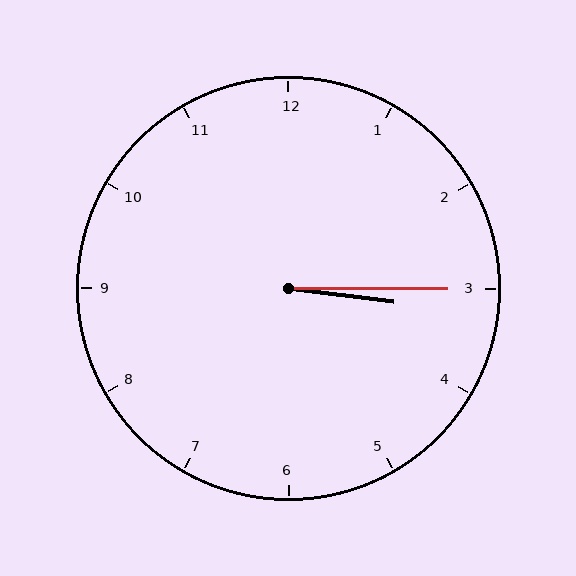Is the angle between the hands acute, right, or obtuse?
It is acute.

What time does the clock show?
3:15.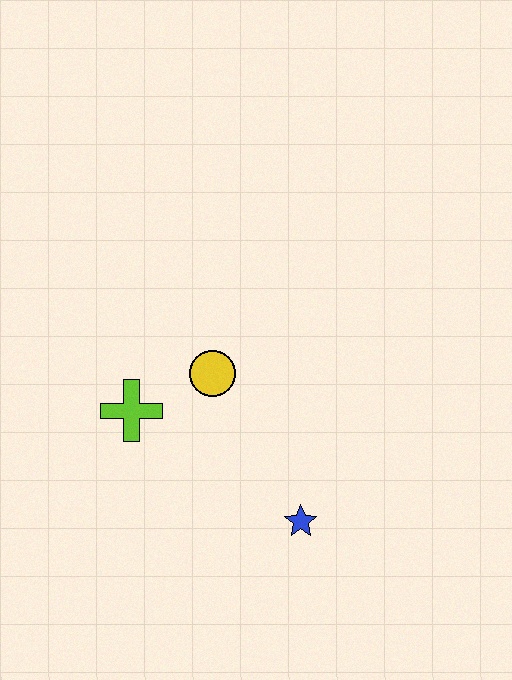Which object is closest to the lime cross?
The yellow circle is closest to the lime cross.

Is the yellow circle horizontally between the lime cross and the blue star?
Yes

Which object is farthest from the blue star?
The lime cross is farthest from the blue star.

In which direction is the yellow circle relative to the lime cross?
The yellow circle is to the right of the lime cross.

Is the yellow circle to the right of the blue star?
No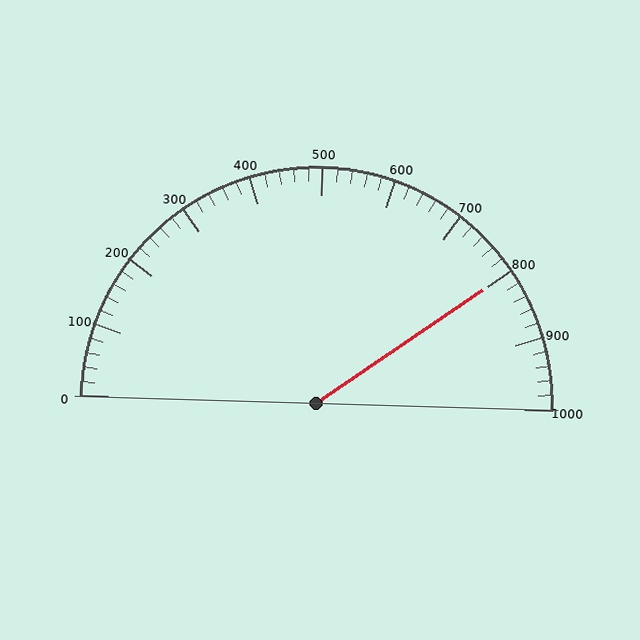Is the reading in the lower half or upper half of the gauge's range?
The reading is in the upper half of the range (0 to 1000).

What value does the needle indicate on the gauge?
The needle indicates approximately 800.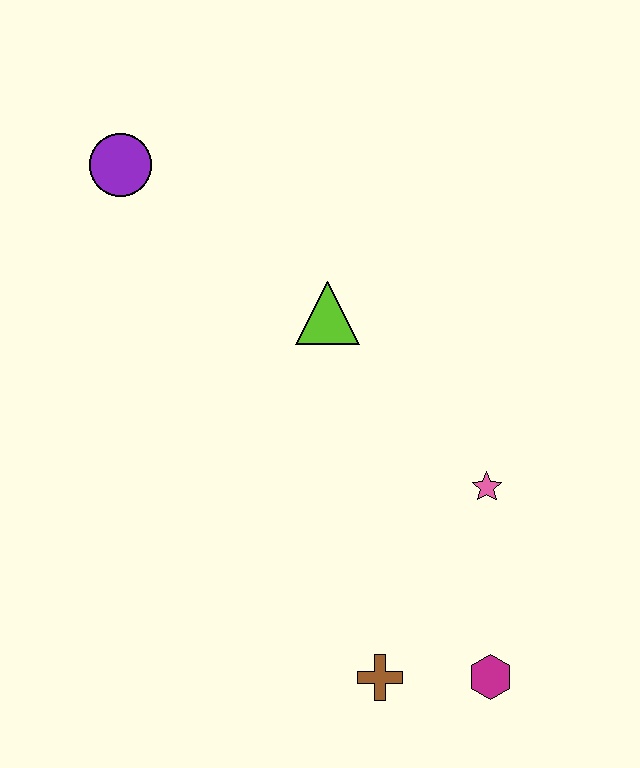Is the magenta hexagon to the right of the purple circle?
Yes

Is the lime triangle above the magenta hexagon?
Yes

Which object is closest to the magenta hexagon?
The brown cross is closest to the magenta hexagon.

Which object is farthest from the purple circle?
The magenta hexagon is farthest from the purple circle.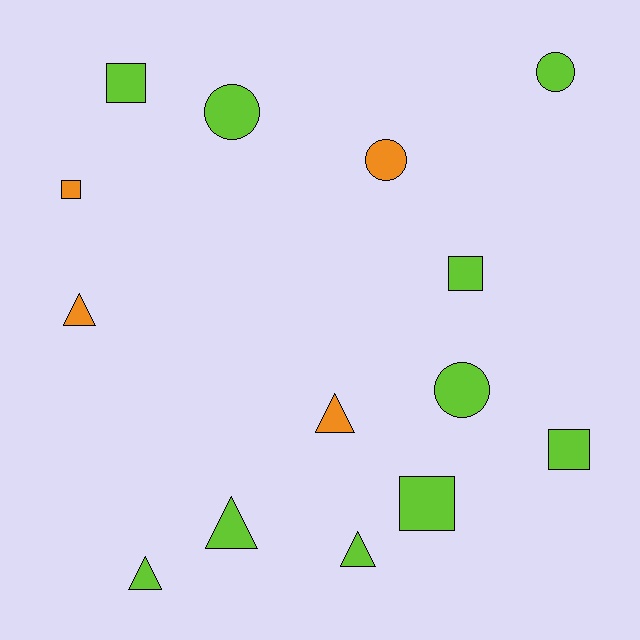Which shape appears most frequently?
Square, with 5 objects.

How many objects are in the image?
There are 14 objects.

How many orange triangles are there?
There are 2 orange triangles.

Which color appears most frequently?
Lime, with 10 objects.